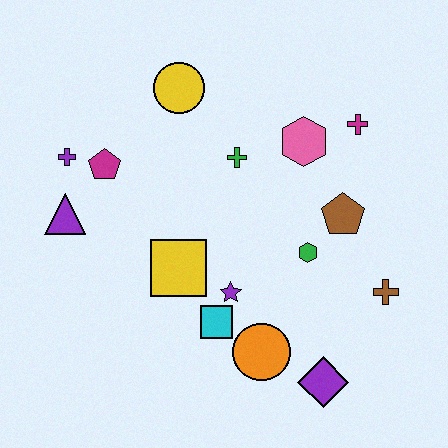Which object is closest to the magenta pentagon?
The purple cross is closest to the magenta pentagon.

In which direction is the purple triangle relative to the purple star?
The purple triangle is to the left of the purple star.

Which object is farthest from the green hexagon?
The purple cross is farthest from the green hexagon.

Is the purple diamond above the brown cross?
No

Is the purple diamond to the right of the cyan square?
Yes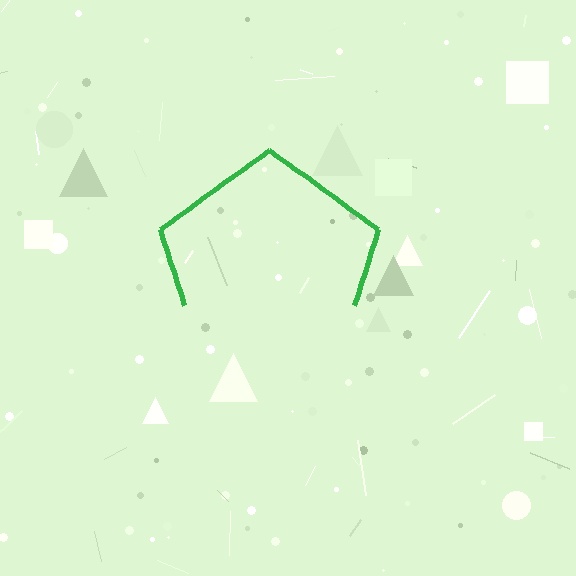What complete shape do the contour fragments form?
The contour fragments form a pentagon.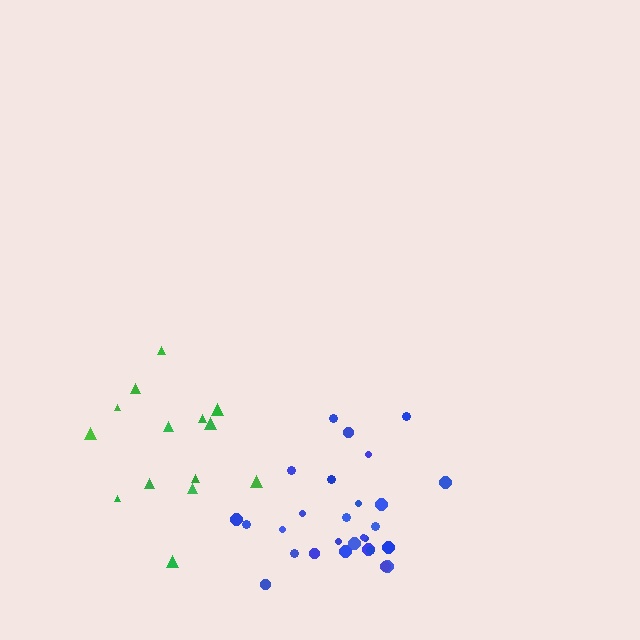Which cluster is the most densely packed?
Blue.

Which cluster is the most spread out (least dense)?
Green.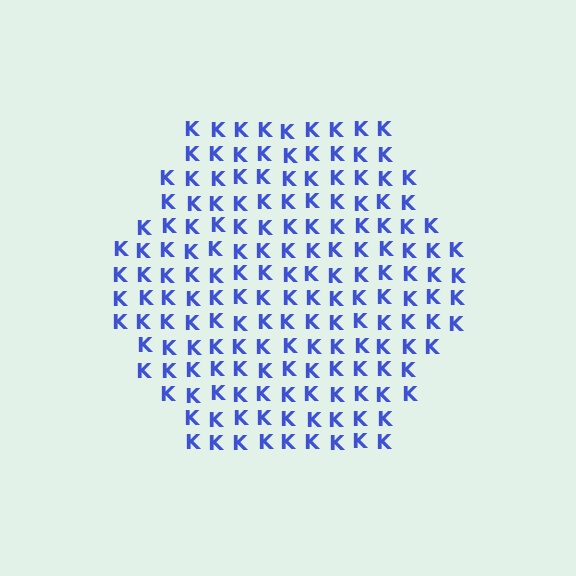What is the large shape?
The large shape is a hexagon.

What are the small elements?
The small elements are letter K's.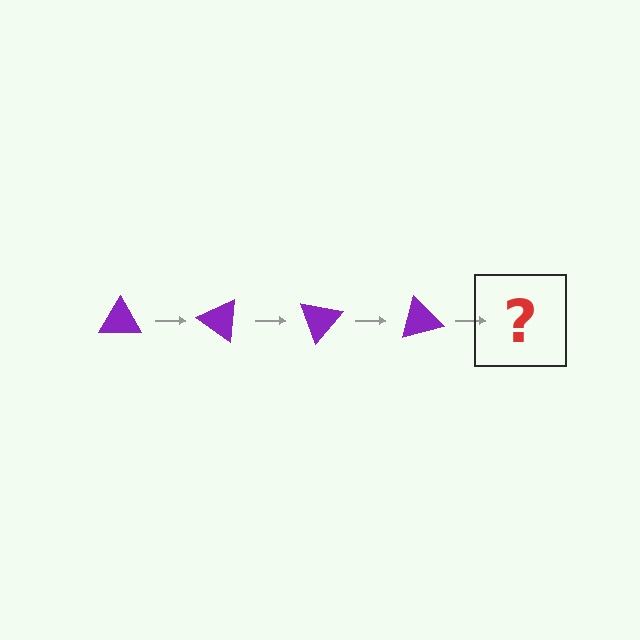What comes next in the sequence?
The next element should be a purple triangle rotated 140 degrees.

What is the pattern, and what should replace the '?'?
The pattern is that the triangle rotates 35 degrees each step. The '?' should be a purple triangle rotated 140 degrees.